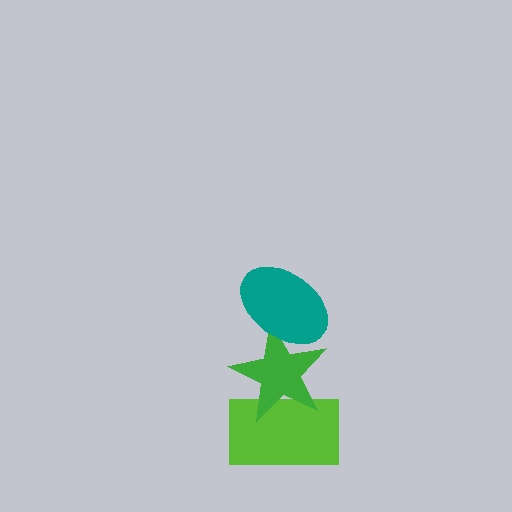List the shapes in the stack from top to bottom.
From top to bottom: the teal ellipse, the green star, the lime rectangle.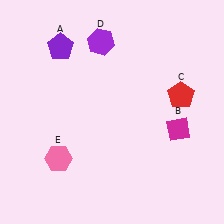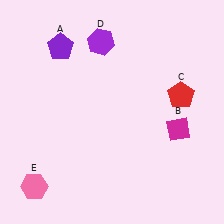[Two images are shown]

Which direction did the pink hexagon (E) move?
The pink hexagon (E) moved down.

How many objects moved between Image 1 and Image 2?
1 object moved between the two images.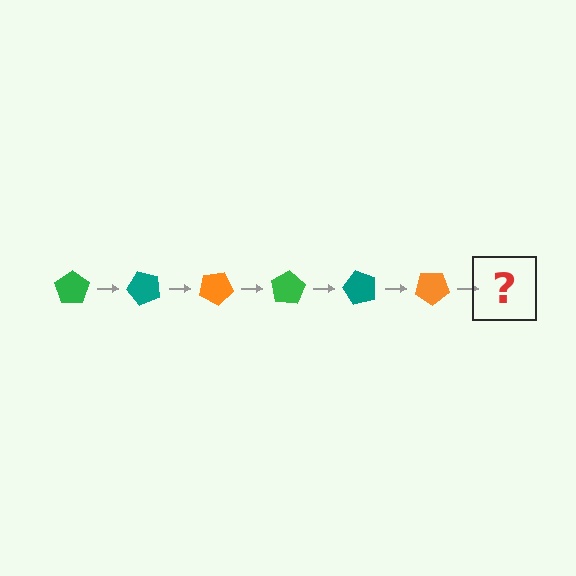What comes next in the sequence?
The next element should be a green pentagon, rotated 300 degrees from the start.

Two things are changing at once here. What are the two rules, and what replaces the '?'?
The two rules are that it rotates 50 degrees each step and the color cycles through green, teal, and orange. The '?' should be a green pentagon, rotated 300 degrees from the start.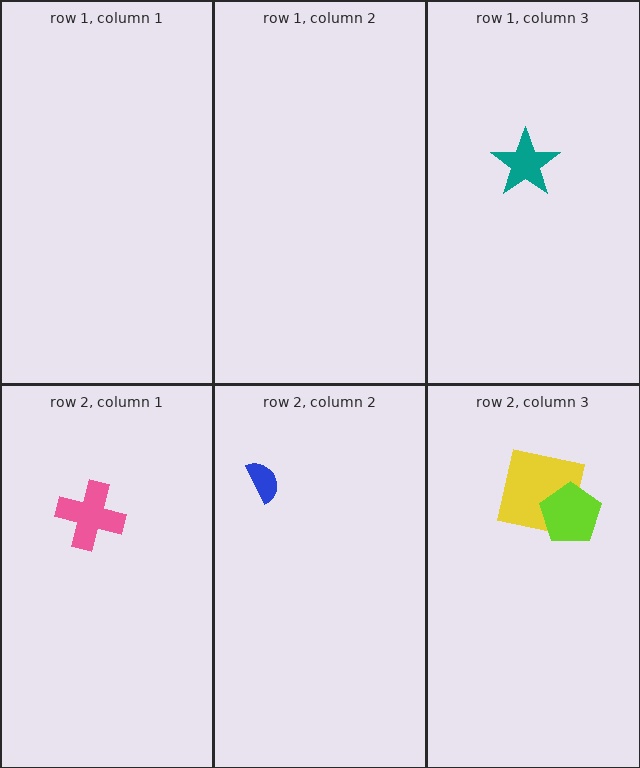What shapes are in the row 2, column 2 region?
The blue semicircle.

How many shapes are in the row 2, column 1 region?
1.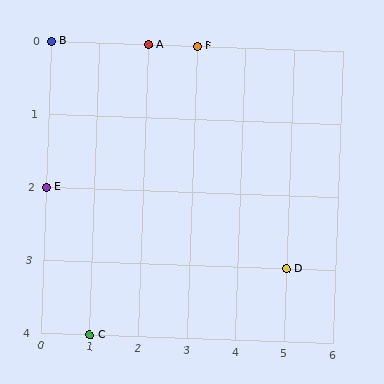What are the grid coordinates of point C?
Point C is at grid coordinates (1, 4).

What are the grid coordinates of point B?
Point B is at grid coordinates (0, 0).